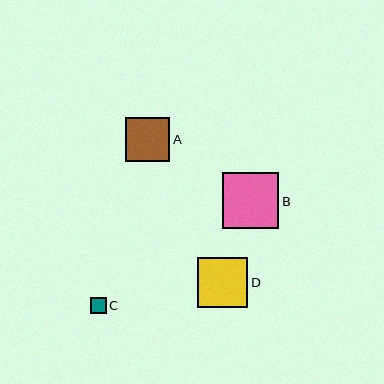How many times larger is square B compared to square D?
Square B is approximately 1.1 times the size of square D.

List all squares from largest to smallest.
From largest to smallest: B, D, A, C.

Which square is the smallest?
Square C is the smallest with a size of approximately 16 pixels.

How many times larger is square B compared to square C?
Square B is approximately 3.5 times the size of square C.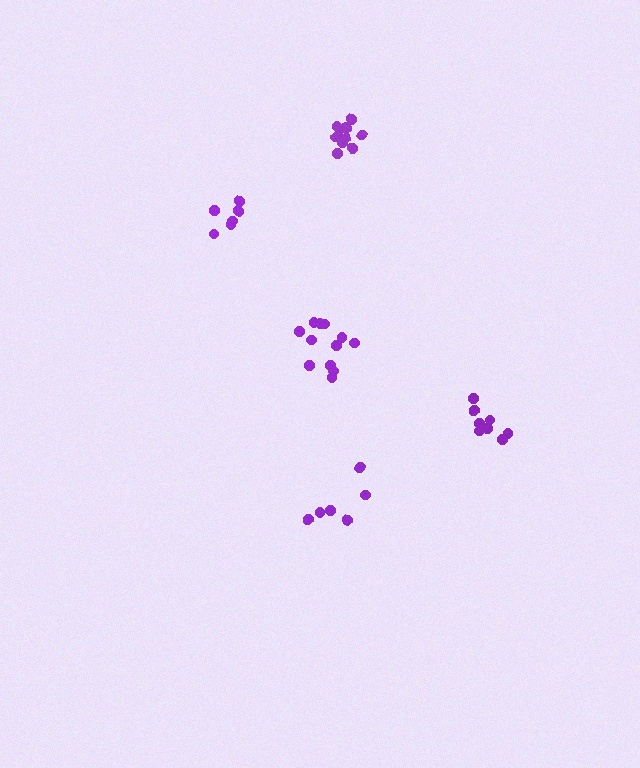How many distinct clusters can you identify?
There are 5 distinct clusters.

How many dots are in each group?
Group 1: 6 dots, Group 2: 6 dots, Group 3: 12 dots, Group 4: 11 dots, Group 5: 8 dots (43 total).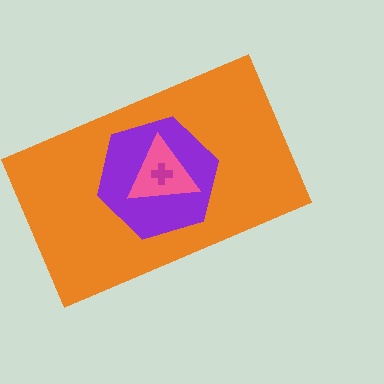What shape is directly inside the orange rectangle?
The purple hexagon.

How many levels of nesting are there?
4.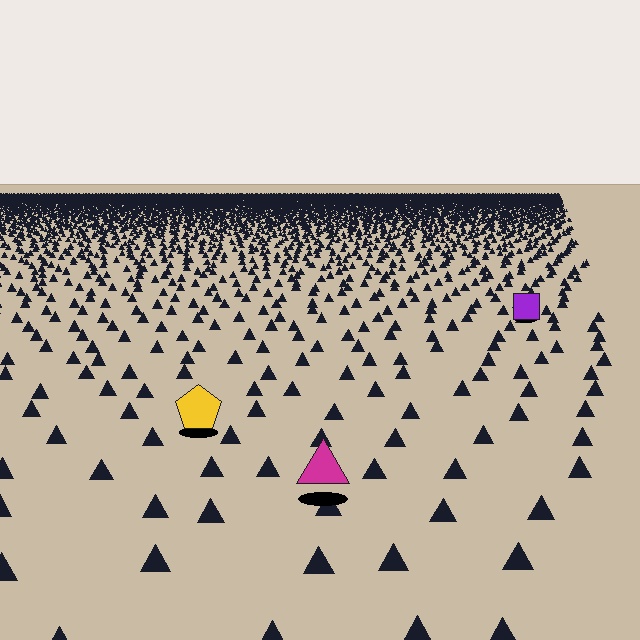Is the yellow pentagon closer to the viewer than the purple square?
Yes. The yellow pentagon is closer — you can tell from the texture gradient: the ground texture is coarser near it.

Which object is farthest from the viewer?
The purple square is farthest from the viewer. It appears smaller and the ground texture around it is denser.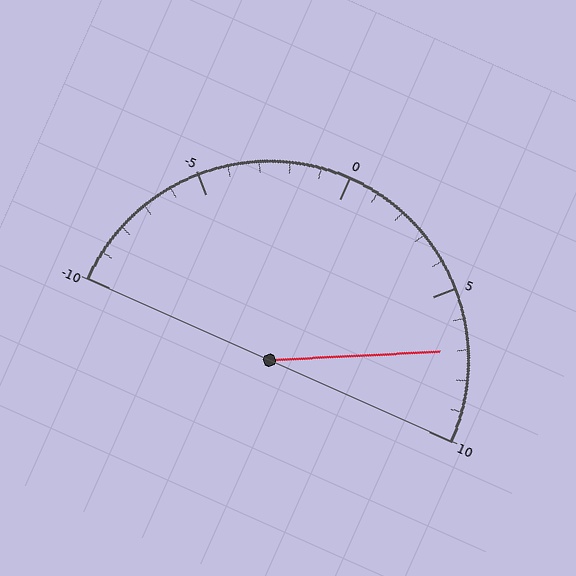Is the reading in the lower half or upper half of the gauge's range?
The reading is in the upper half of the range (-10 to 10).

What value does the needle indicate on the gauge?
The needle indicates approximately 7.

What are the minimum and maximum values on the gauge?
The gauge ranges from -10 to 10.